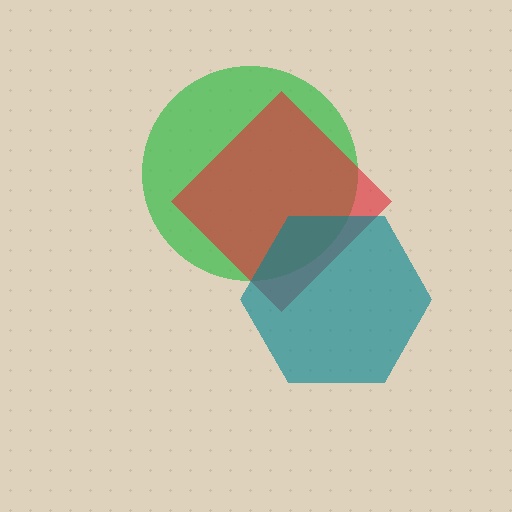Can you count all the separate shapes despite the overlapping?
Yes, there are 3 separate shapes.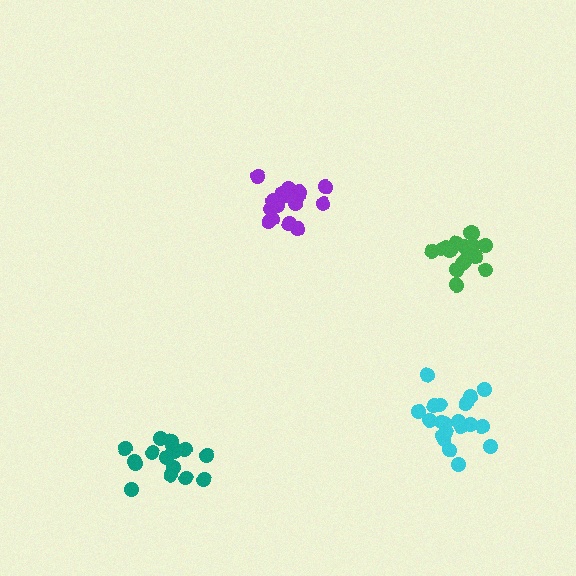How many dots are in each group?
Group 1: 20 dots, Group 2: 16 dots, Group 3: 18 dots, Group 4: 17 dots (71 total).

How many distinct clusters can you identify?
There are 4 distinct clusters.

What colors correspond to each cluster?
The clusters are colored: cyan, teal, purple, green.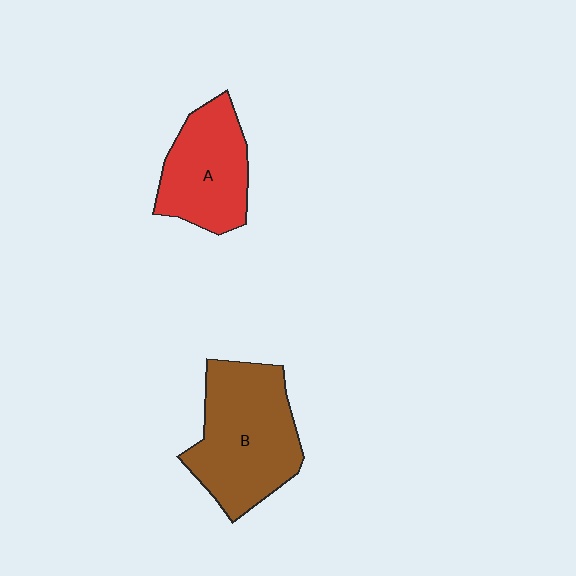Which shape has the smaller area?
Shape A (red).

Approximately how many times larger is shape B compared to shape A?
Approximately 1.4 times.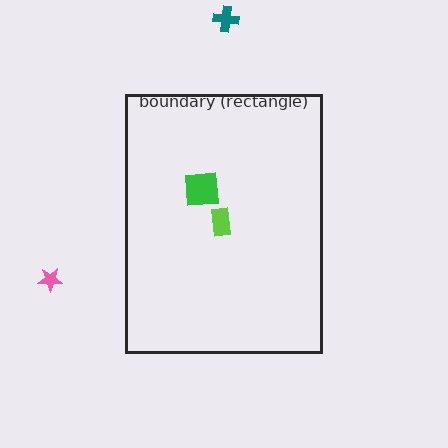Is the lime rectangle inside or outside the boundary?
Inside.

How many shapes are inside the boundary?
2 inside, 2 outside.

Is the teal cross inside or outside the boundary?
Outside.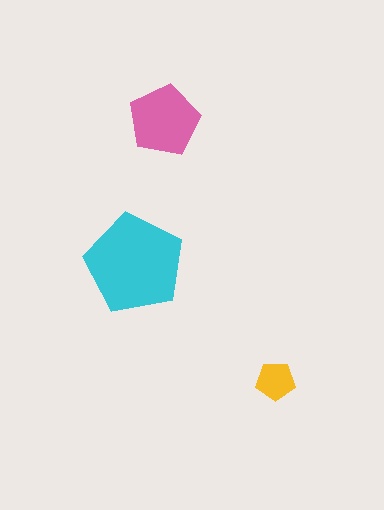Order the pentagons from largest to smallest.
the cyan one, the pink one, the yellow one.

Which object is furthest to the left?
The cyan pentagon is leftmost.